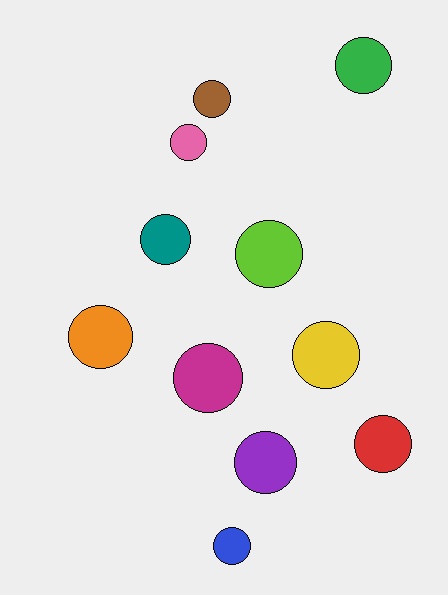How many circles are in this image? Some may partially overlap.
There are 11 circles.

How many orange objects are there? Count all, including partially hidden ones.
There is 1 orange object.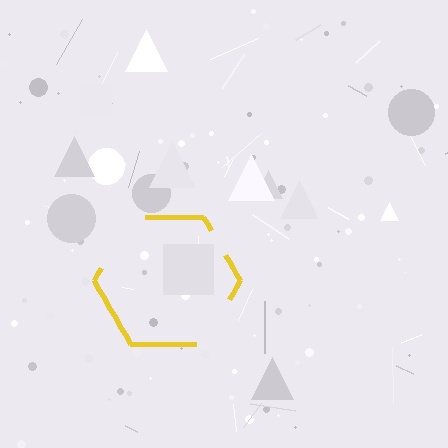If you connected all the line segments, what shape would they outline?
They would outline a hexagon.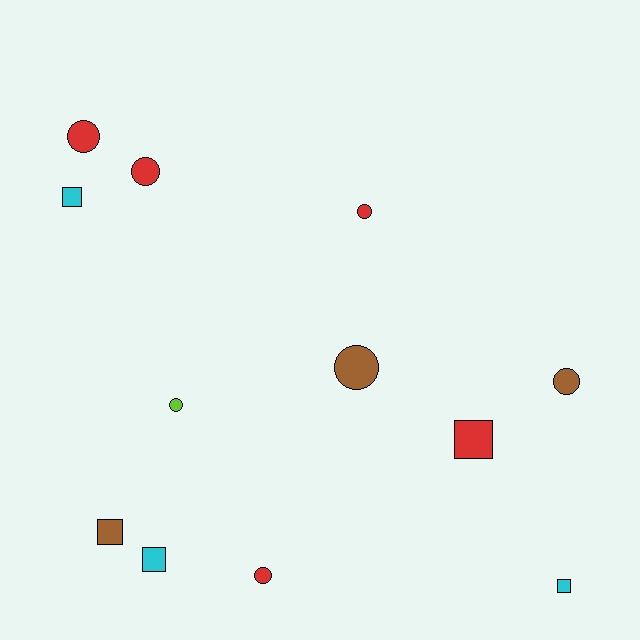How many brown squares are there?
There is 1 brown square.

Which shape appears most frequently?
Circle, with 7 objects.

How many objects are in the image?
There are 12 objects.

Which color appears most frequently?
Red, with 5 objects.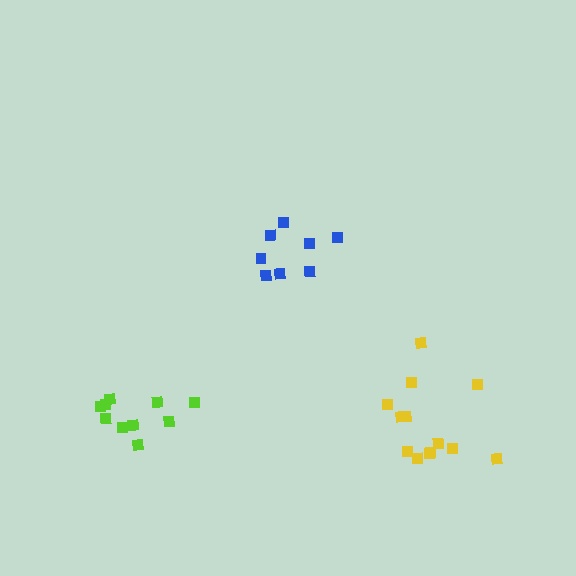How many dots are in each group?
Group 1: 10 dots, Group 2: 8 dots, Group 3: 13 dots (31 total).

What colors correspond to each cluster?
The clusters are colored: lime, blue, yellow.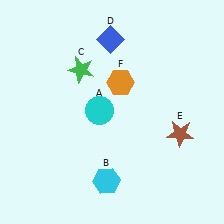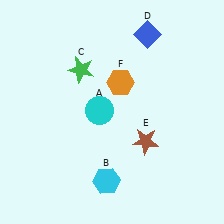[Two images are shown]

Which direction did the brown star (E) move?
The brown star (E) moved left.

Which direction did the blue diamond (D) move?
The blue diamond (D) moved right.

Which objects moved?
The objects that moved are: the blue diamond (D), the brown star (E).